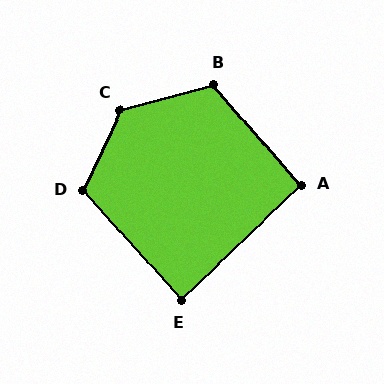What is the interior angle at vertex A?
Approximately 93 degrees (approximately right).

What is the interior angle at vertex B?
Approximately 116 degrees (obtuse).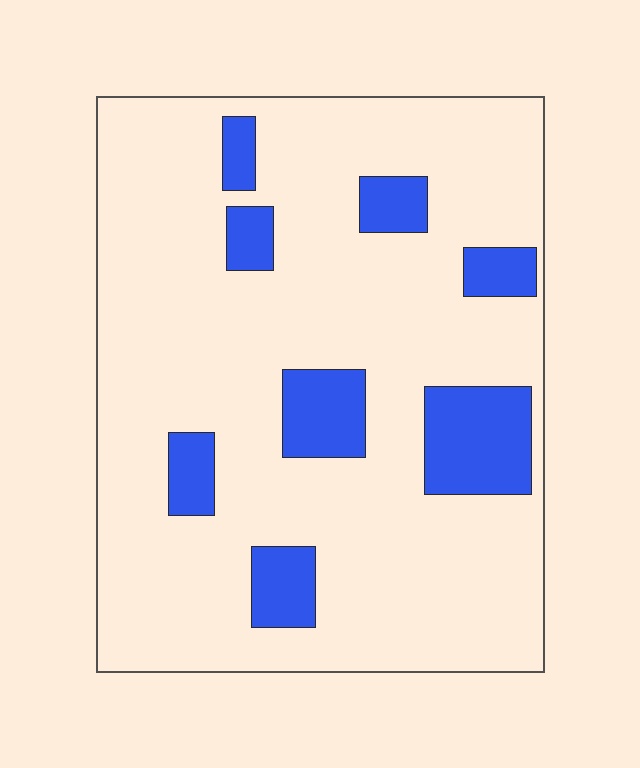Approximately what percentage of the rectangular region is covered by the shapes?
Approximately 15%.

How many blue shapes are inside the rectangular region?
8.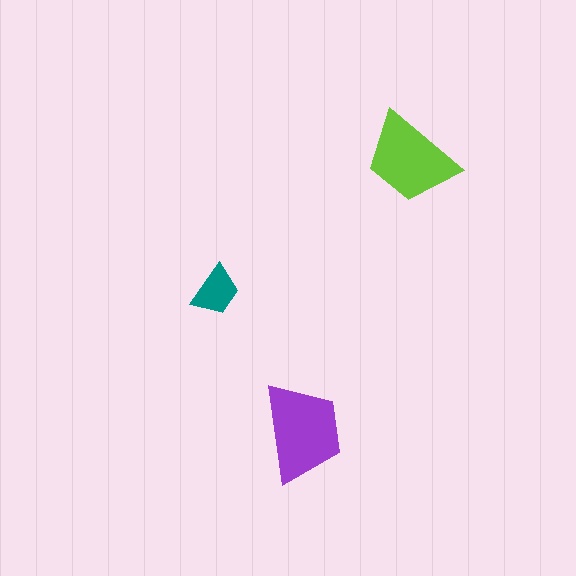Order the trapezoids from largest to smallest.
the purple one, the lime one, the teal one.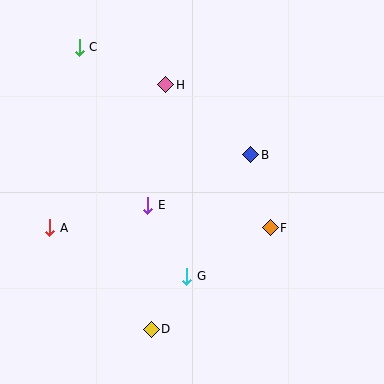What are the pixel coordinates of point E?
Point E is at (148, 205).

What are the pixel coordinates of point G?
Point G is at (187, 276).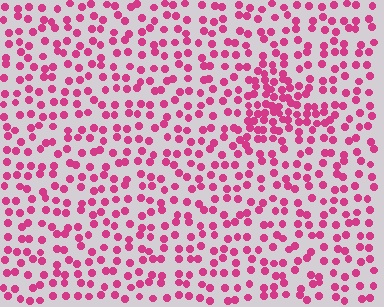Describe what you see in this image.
The image contains small magenta elements arranged at two different densities. A triangle-shaped region is visible where the elements are more densely packed than the surrounding area.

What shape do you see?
I see a triangle.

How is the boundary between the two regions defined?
The boundary is defined by a change in element density (approximately 2.1x ratio). All elements are the same color, size, and shape.